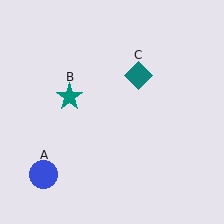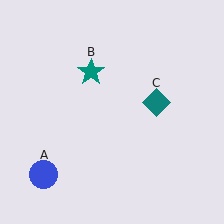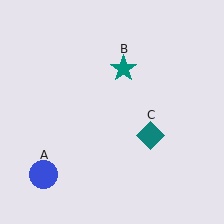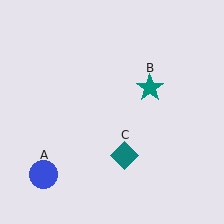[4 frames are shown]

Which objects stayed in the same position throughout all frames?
Blue circle (object A) remained stationary.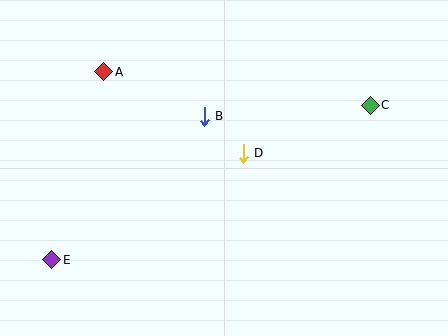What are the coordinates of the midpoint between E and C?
The midpoint between E and C is at (211, 183).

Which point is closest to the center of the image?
Point D at (243, 153) is closest to the center.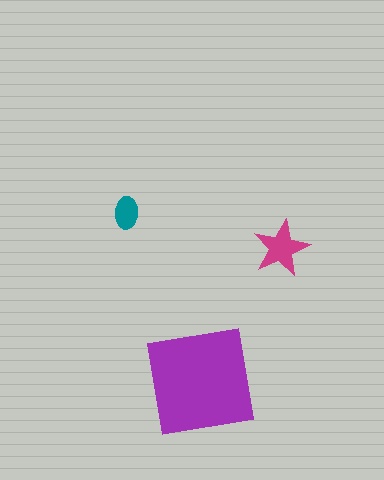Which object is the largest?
The purple square.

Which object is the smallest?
The teal ellipse.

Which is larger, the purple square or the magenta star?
The purple square.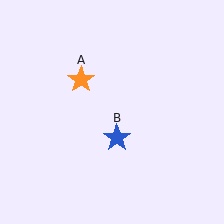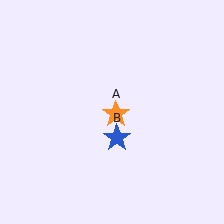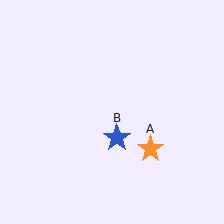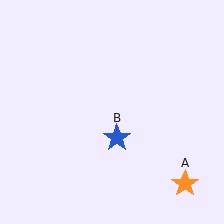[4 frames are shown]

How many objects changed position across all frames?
1 object changed position: orange star (object A).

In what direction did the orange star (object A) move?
The orange star (object A) moved down and to the right.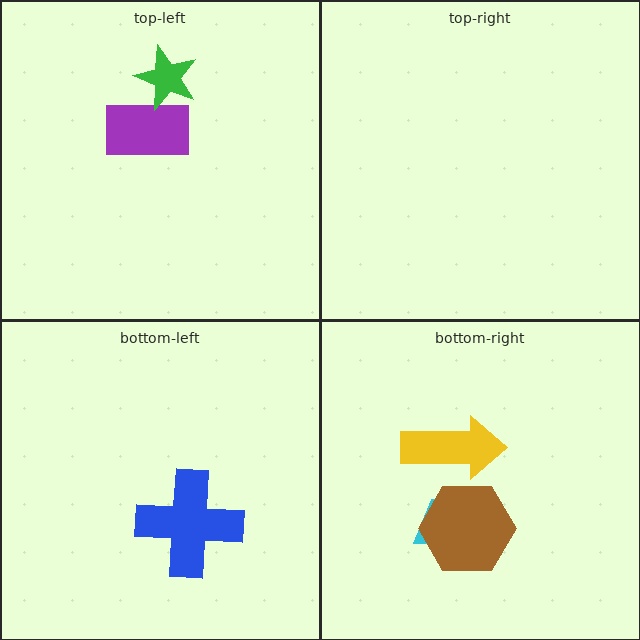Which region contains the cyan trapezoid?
The bottom-right region.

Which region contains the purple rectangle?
The top-left region.